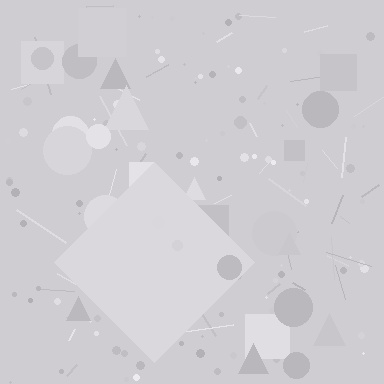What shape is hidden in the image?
A diamond is hidden in the image.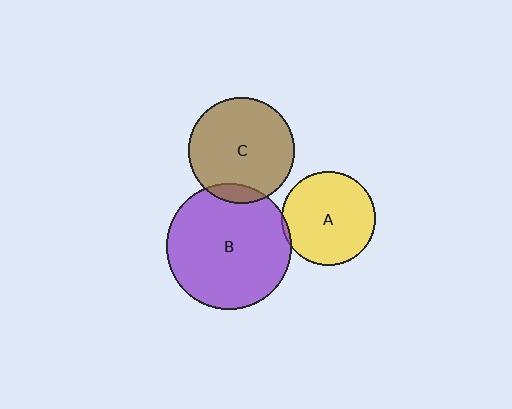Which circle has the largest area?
Circle B (purple).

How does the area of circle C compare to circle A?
Approximately 1.3 times.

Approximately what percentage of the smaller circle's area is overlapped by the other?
Approximately 10%.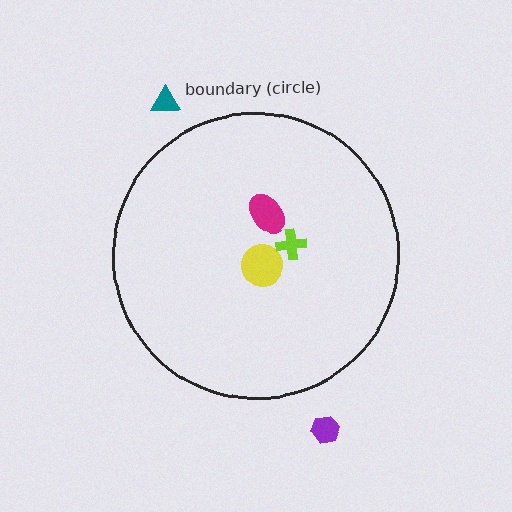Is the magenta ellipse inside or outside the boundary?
Inside.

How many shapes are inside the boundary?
3 inside, 2 outside.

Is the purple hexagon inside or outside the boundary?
Outside.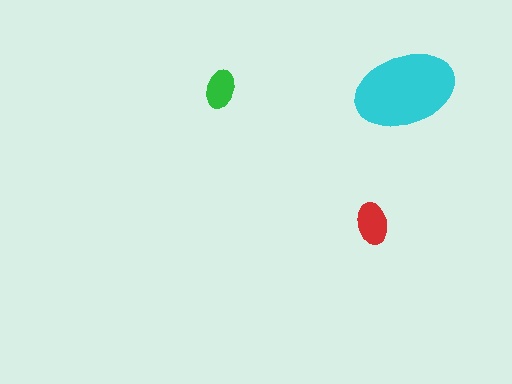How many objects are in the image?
There are 3 objects in the image.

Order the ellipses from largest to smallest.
the cyan one, the red one, the green one.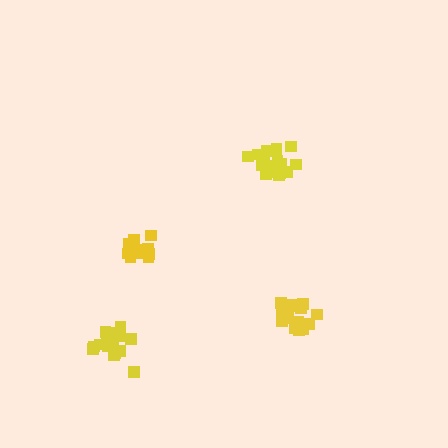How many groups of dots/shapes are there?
There are 4 groups.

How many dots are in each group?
Group 1: 16 dots, Group 2: 20 dots, Group 3: 17 dots, Group 4: 20 dots (73 total).